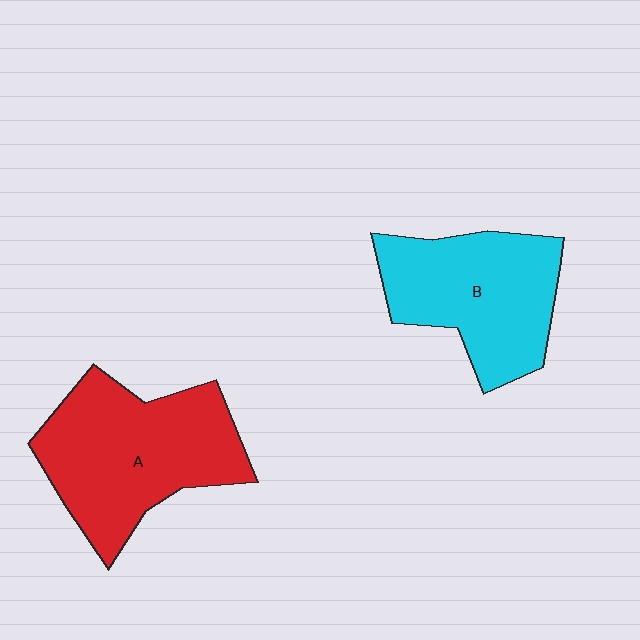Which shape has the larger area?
Shape A (red).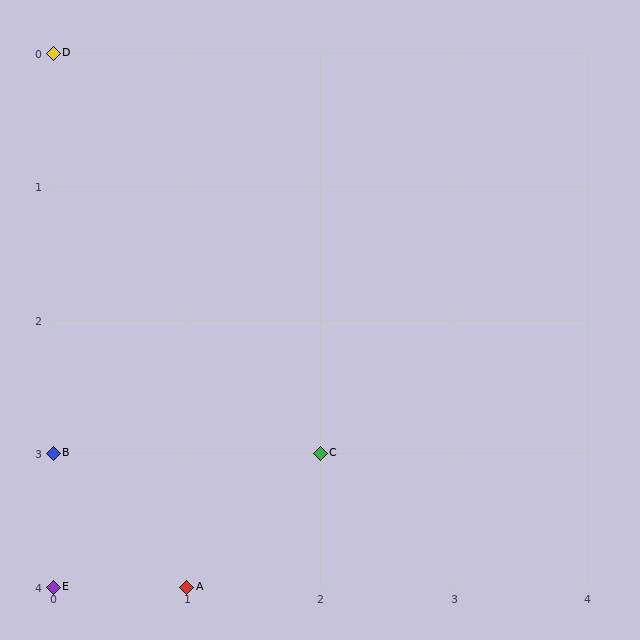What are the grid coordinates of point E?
Point E is at grid coordinates (0, 4).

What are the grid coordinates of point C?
Point C is at grid coordinates (2, 3).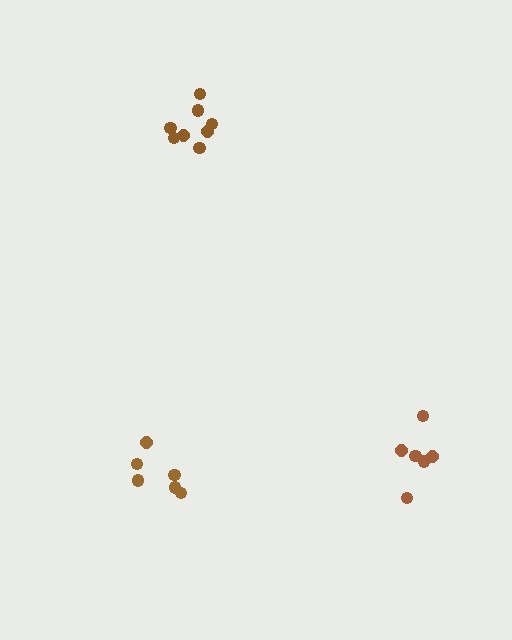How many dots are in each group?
Group 1: 8 dots, Group 2: 6 dots, Group 3: 6 dots (20 total).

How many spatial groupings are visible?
There are 3 spatial groupings.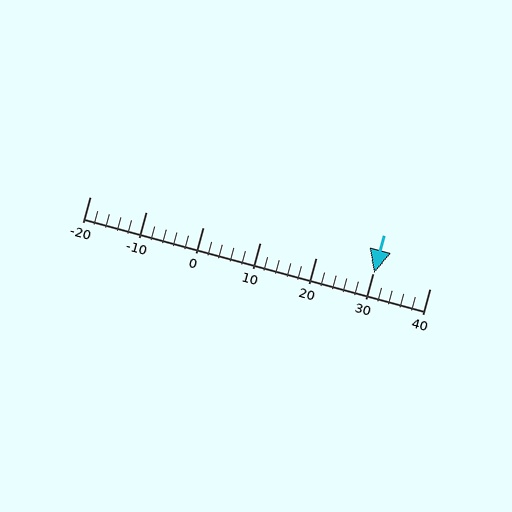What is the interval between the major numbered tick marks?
The major tick marks are spaced 10 units apart.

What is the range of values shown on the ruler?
The ruler shows values from -20 to 40.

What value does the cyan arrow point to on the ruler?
The cyan arrow points to approximately 30.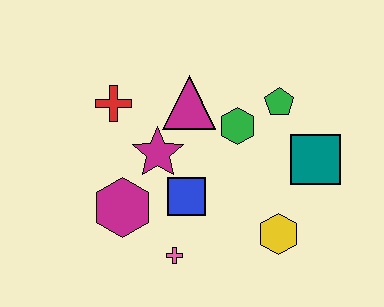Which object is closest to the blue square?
The magenta star is closest to the blue square.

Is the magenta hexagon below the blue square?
Yes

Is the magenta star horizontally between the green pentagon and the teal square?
No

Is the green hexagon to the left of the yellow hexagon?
Yes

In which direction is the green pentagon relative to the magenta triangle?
The green pentagon is to the right of the magenta triangle.